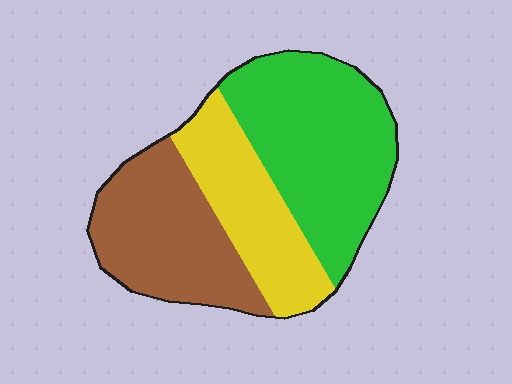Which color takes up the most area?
Green, at roughly 40%.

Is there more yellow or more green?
Green.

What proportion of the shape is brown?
Brown covers 32% of the shape.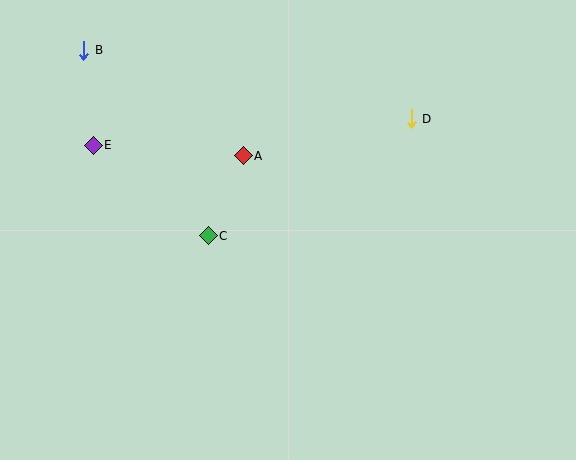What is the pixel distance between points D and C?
The distance between D and C is 234 pixels.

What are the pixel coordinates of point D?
Point D is at (411, 119).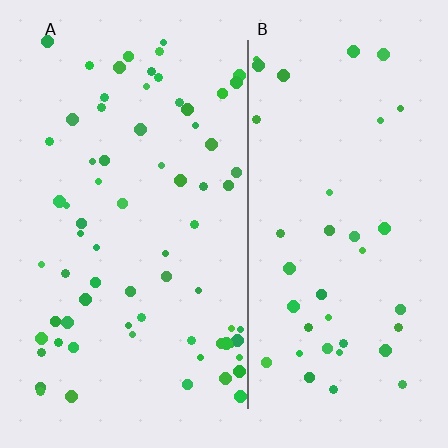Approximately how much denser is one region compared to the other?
Approximately 1.8× — region A over region B.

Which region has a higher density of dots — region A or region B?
A (the left).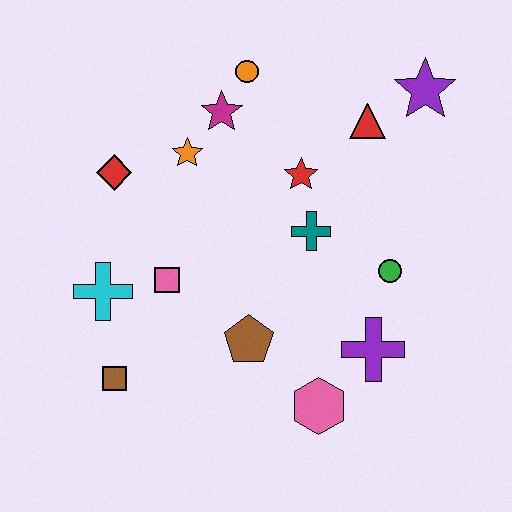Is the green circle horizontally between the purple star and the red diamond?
Yes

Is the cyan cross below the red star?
Yes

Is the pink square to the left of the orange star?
Yes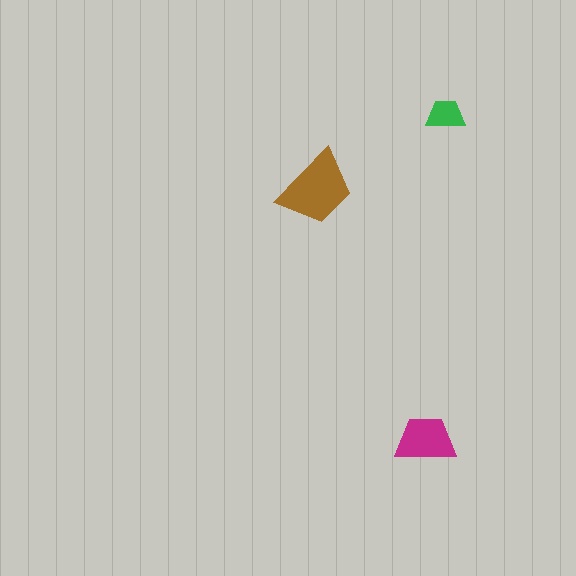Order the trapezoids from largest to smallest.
the brown one, the magenta one, the green one.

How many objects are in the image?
There are 3 objects in the image.